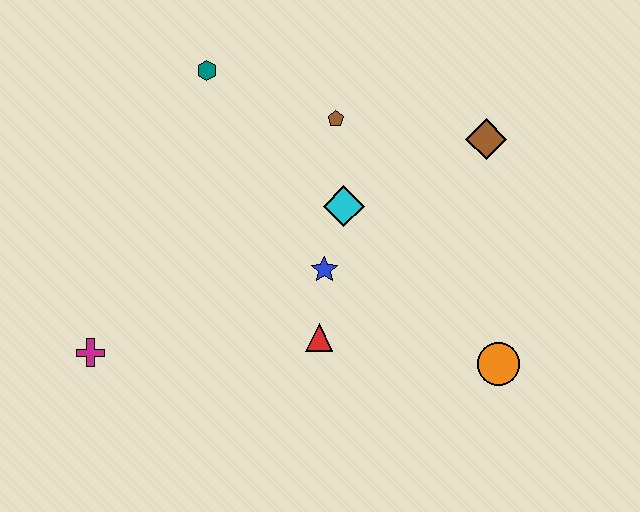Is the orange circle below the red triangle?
Yes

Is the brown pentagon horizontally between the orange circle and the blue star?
Yes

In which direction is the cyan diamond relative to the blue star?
The cyan diamond is above the blue star.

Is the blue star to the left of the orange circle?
Yes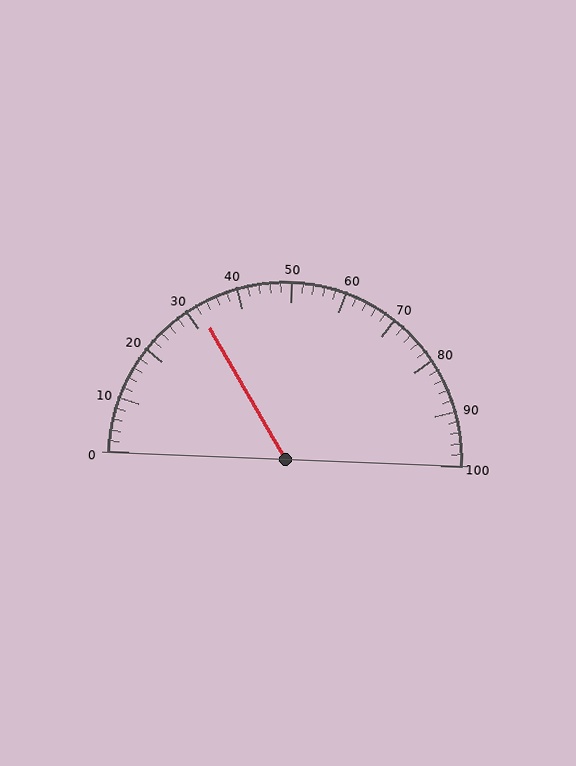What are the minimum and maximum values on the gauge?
The gauge ranges from 0 to 100.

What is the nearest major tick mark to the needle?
The nearest major tick mark is 30.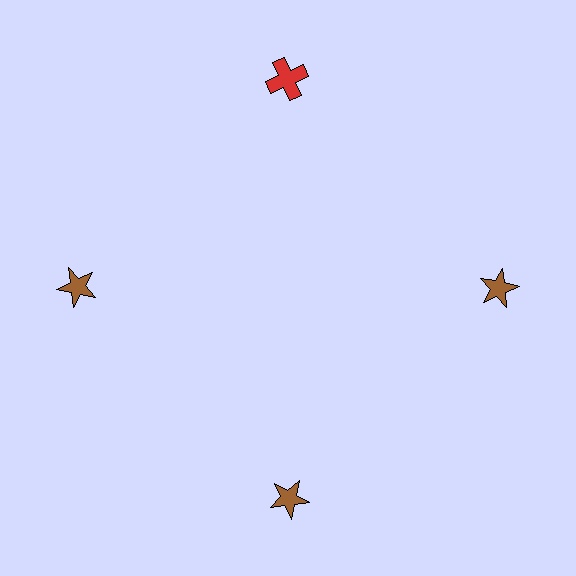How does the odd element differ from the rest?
It differs in both color (red instead of brown) and shape (cross instead of star).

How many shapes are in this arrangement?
There are 4 shapes arranged in a ring pattern.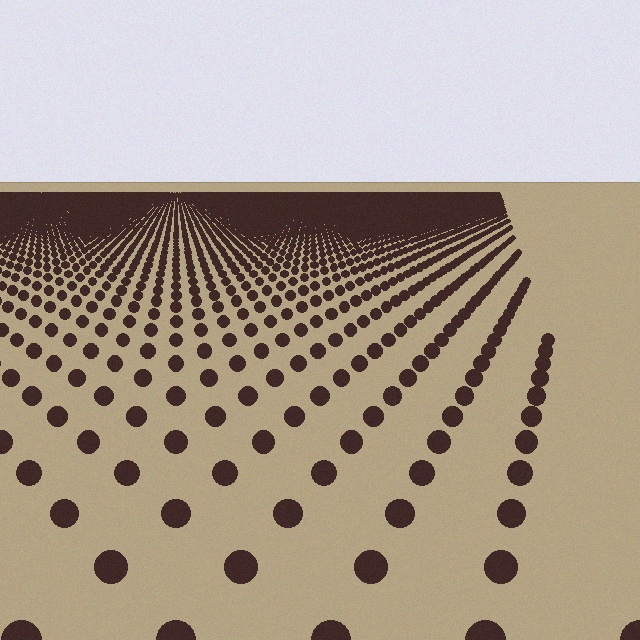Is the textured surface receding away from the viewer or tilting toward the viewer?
The surface is receding away from the viewer. Texture elements get smaller and denser toward the top.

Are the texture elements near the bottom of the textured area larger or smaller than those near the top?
Larger. Near the bottom, elements are closer to the viewer and appear at a bigger on-screen size.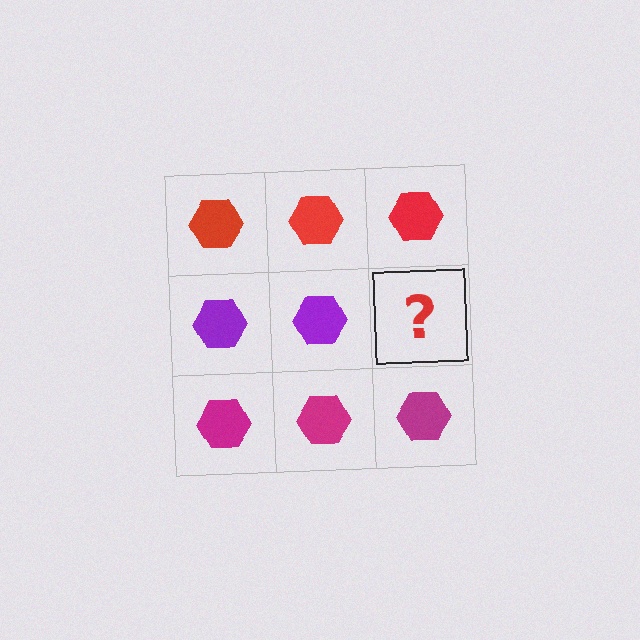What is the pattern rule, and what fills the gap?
The rule is that each row has a consistent color. The gap should be filled with a purple hexagon.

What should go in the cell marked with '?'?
The missing cell should contain a purple hexagon.